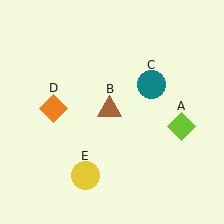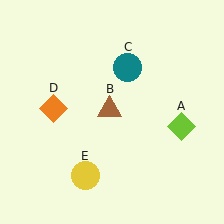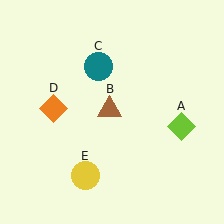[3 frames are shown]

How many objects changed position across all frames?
1 object changed position: teal circle (object C).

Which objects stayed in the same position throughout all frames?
Lime diamond (object A) and brown triangle (object B) and orange diamond (object D) and yellow circle (object E) remained stationary.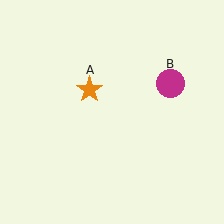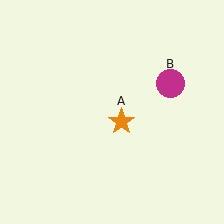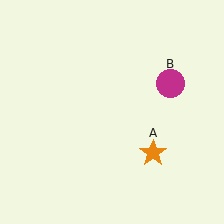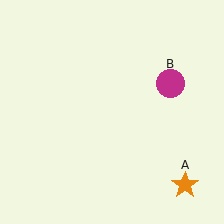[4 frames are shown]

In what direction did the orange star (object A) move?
The orange star (object A) moved down and to the right.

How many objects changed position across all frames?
1 object changed position: orange star (object A).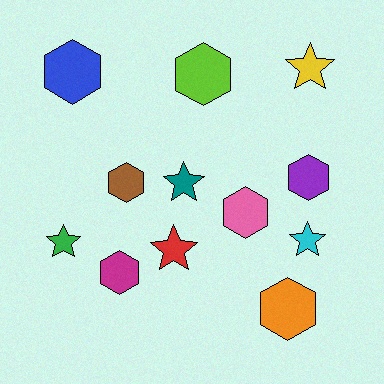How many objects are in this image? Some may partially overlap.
There are 12 objects.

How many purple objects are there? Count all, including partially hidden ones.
There is 1 purple object.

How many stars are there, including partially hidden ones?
There are 5 stars.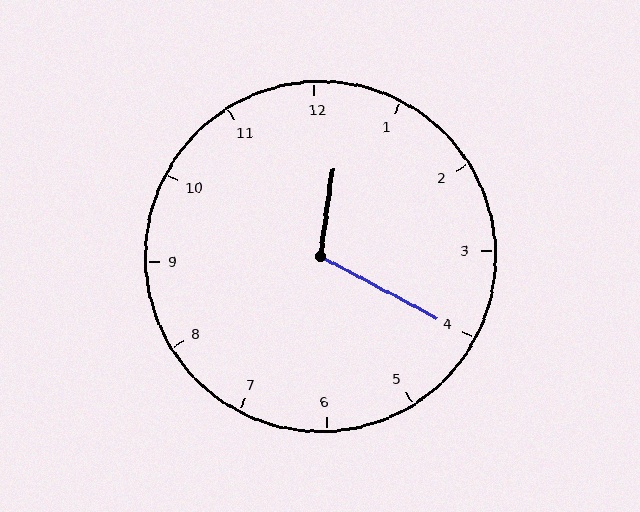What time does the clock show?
12:20.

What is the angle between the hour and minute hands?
Approximately 110 degrees.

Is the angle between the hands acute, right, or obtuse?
It is obtuse.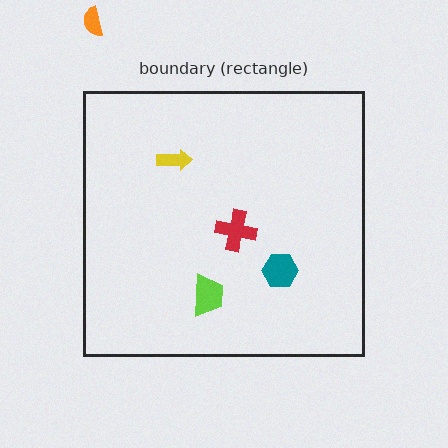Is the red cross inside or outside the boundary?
Inside.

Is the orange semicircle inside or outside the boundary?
Outside.